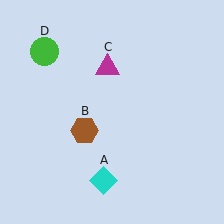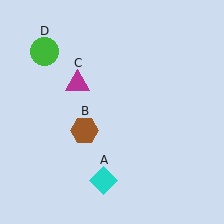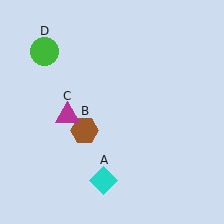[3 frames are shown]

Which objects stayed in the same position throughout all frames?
Cyan diamond (object A) and brown hexagon (object B) and green circle (object D) remained stationary.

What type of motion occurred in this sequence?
The magenta triangle (object C) rotated counterclockwise around the center of the scene.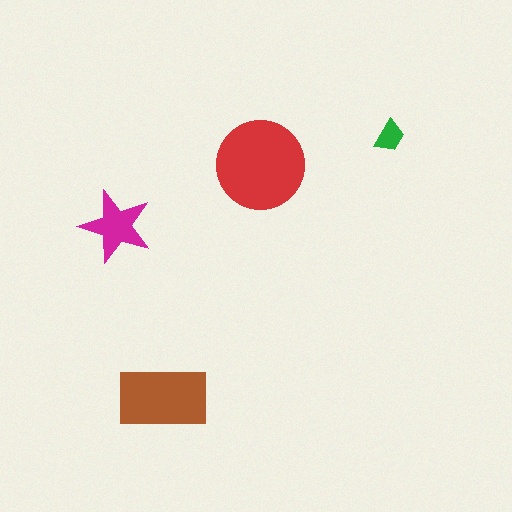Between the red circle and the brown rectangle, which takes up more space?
The red circle.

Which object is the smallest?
The green trapezoid.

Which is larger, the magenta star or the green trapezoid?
The magenta star.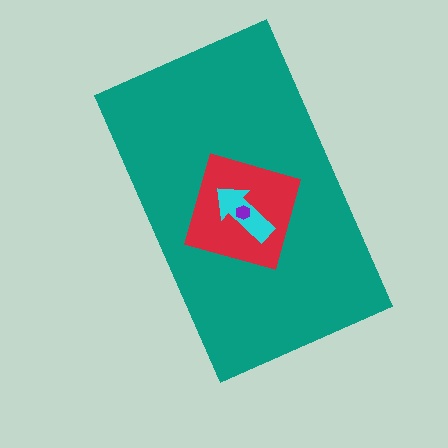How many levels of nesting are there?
4.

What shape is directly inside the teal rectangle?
The red square.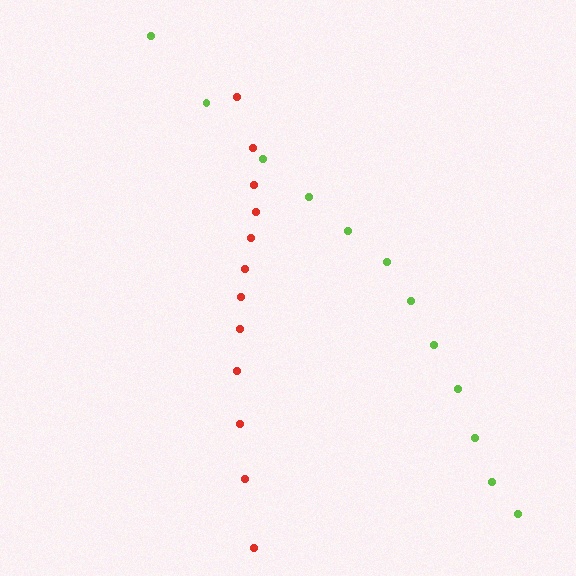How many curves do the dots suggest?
There are 2 distinct paths.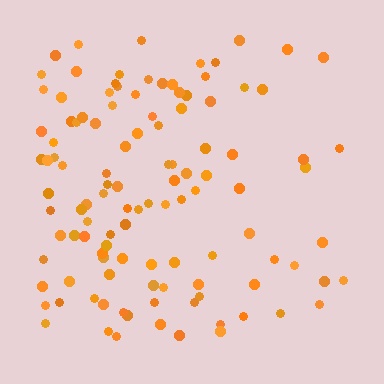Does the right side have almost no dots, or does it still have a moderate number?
Still a moderate number, just noticeably fewer than the left.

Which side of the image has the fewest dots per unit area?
The right.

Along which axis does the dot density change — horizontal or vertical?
Horizontal.